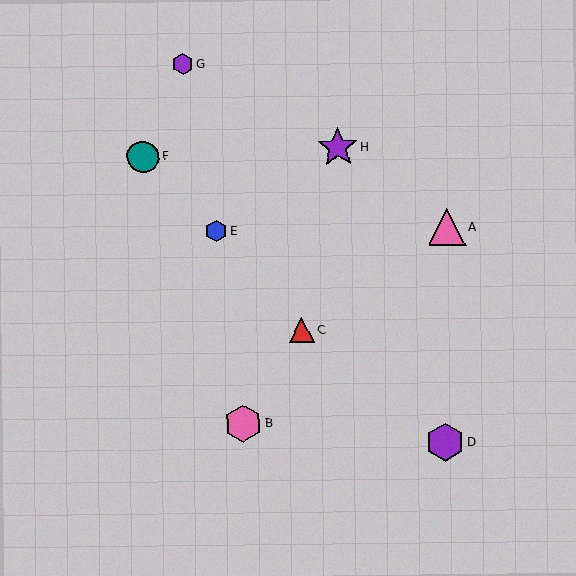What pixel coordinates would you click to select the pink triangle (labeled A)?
Click at (447, 227) to select the pink triangle A.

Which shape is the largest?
The purple star (labeled H) is the largest.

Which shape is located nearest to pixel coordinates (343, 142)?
The purple star (labeled H) at (338, 147) is nearest to that location.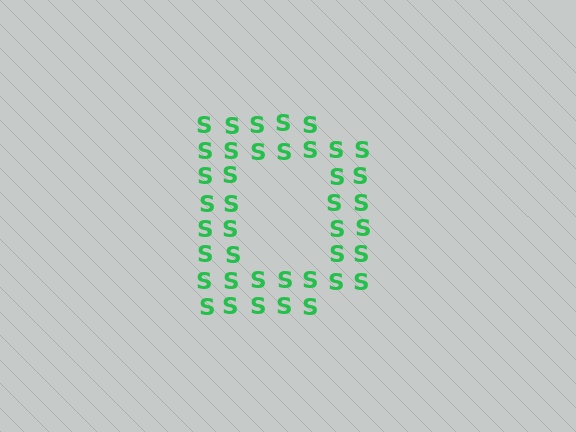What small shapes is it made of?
It is made of small letter S's.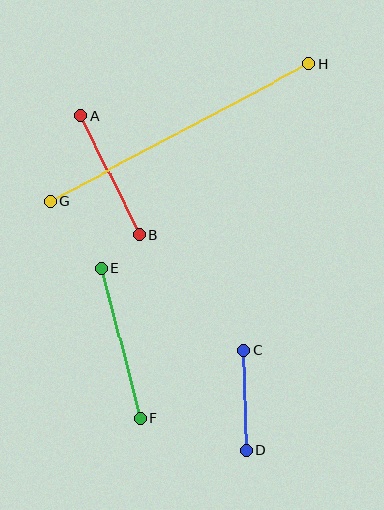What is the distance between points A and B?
The distance is approximately 133 pixels.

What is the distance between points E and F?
The distance is approximately 155 pixels.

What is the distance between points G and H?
The distance is approximately 293 pixels.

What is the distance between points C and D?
The distance is approximately 100 pixels.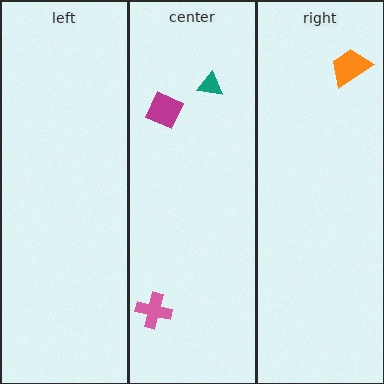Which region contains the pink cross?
The center region.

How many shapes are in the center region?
3.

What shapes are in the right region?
The orange trapezoid.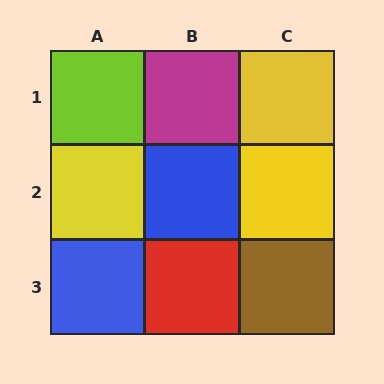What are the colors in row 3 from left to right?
Blue, red, brown.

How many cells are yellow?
3 cells are yellow.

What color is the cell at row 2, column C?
Yellow.